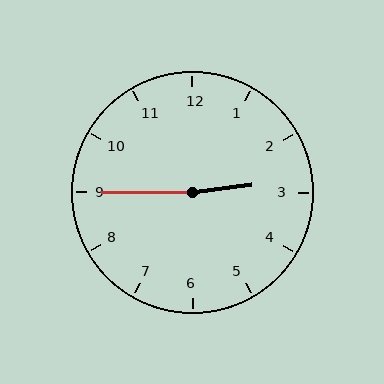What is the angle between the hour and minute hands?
Approximately 172 degrees.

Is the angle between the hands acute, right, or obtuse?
It is obtuse.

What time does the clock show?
2:45.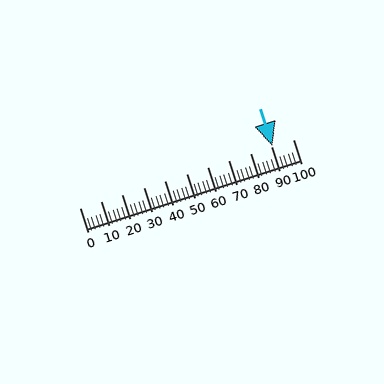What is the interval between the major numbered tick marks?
The major tick marks are spaced 10 units apart.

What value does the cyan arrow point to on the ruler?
The cyan arrow points to approximately 91.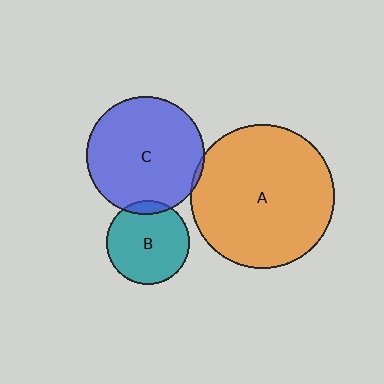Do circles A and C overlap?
Yes.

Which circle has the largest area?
Circle A (orange).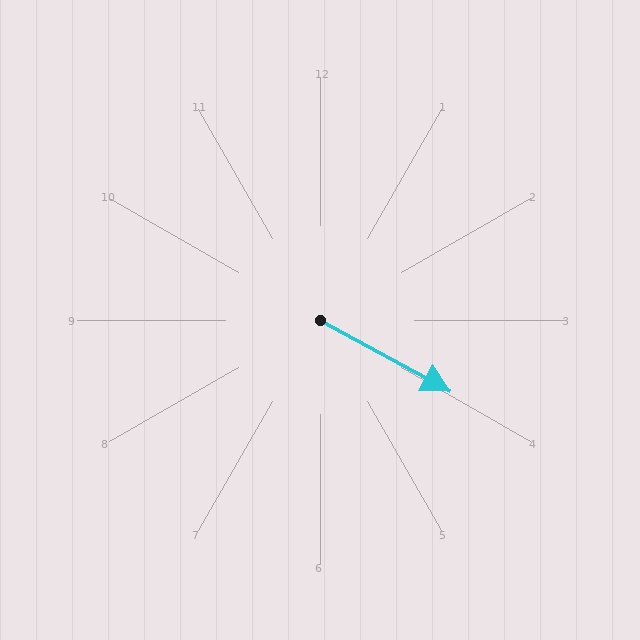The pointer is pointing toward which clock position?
Roughly 4 o'clock.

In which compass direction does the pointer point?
Southeast.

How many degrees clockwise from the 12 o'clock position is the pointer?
Approximately 119 degrees.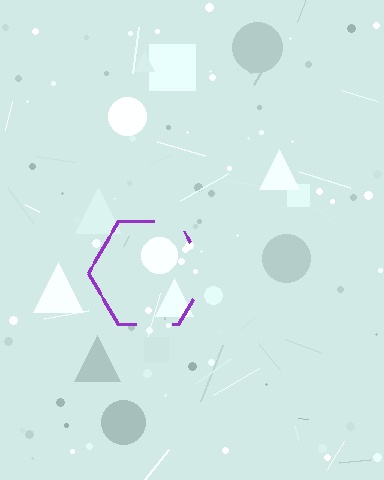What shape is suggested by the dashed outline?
The dashed outline suggests a hexagon.